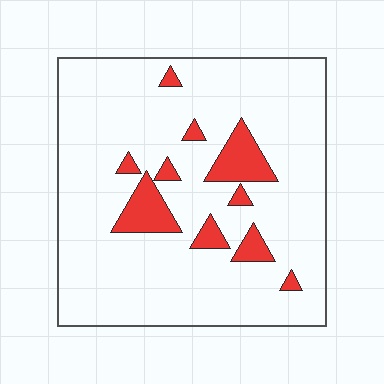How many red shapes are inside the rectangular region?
10.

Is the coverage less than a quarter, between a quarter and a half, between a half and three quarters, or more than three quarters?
Less than a quarter.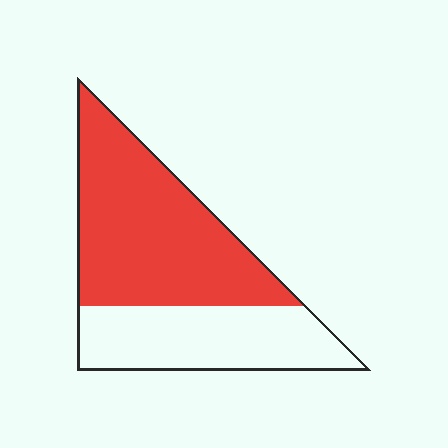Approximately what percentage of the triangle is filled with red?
Approximately 60%.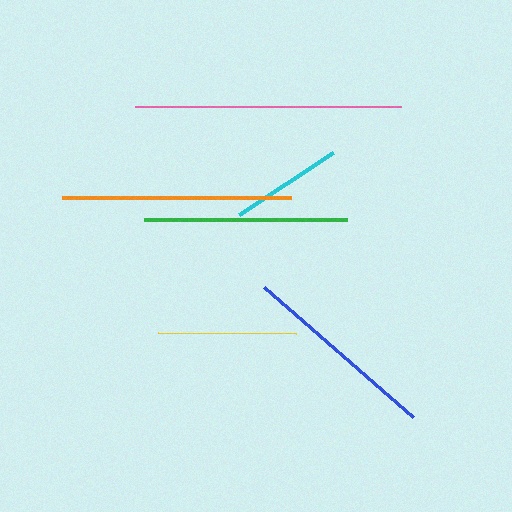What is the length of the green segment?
The green segment is approximately 203 pixels long.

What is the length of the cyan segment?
The cyan segment is approximately 112 pixels long.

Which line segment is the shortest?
The cyan line is the shortest at approximately 112 pixels.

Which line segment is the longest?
The pink line is the longest at approximately 266 pixels.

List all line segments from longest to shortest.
From longest to shortest: pink, orange, green, blue, yellow, cyan.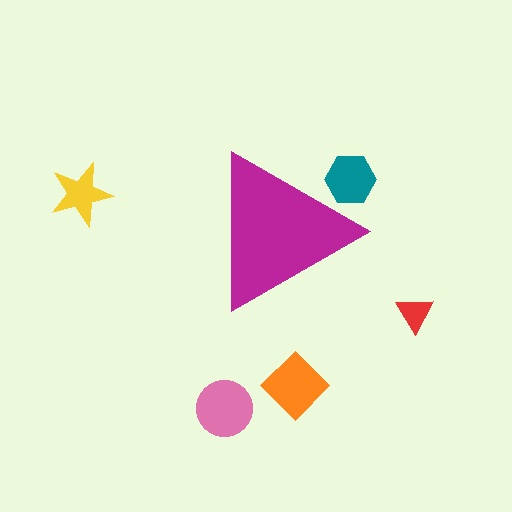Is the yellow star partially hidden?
No, the yellow star is fully visible.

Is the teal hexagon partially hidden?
Yes, the teal hexagon is partially hidden behind the magenta triangle.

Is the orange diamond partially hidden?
No, the orange diamond is fully visible.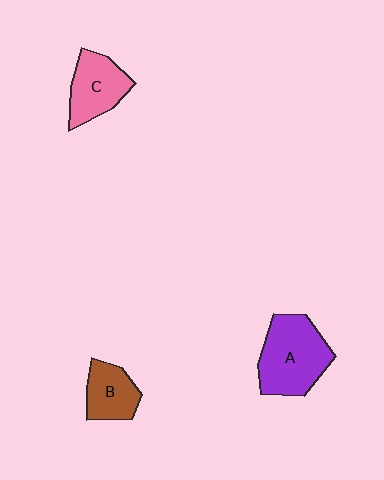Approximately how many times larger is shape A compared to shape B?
Approximately 1.8 times.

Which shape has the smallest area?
Shape B (brown).